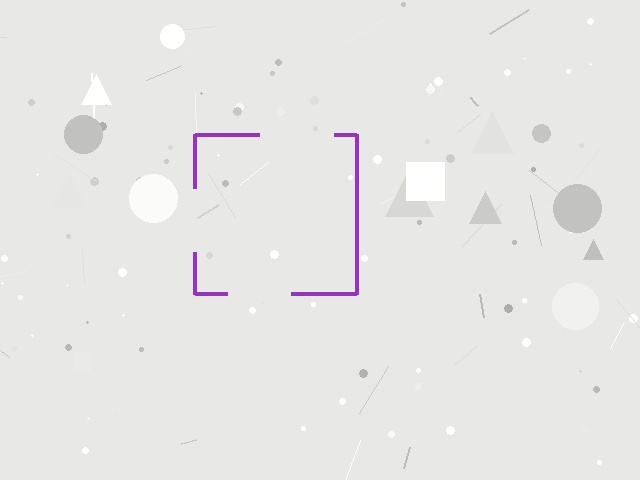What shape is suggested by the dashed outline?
The dashed outline suggests a square.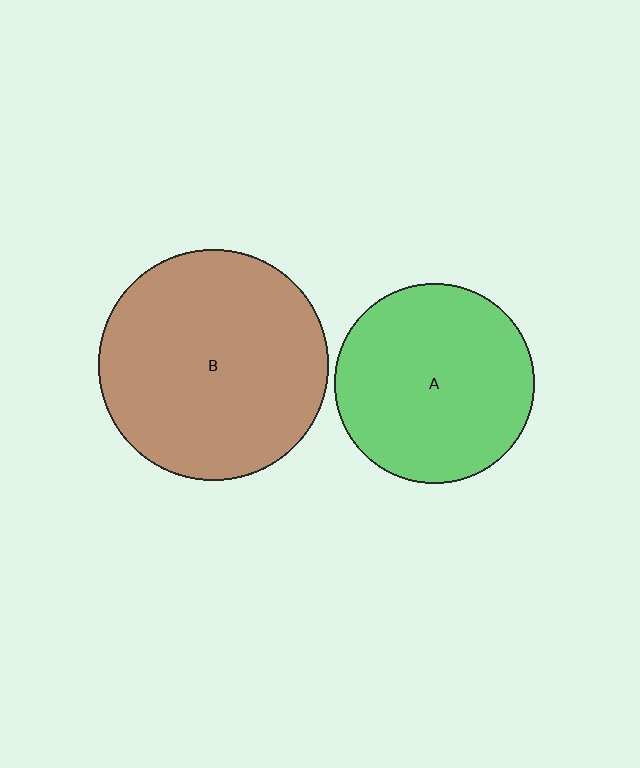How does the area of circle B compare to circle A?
Approximately 1.3 times.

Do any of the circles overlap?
No, none of the circles overlap.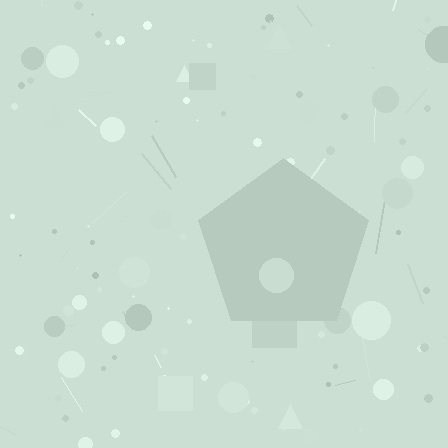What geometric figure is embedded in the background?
A pentagon is embedded in the background.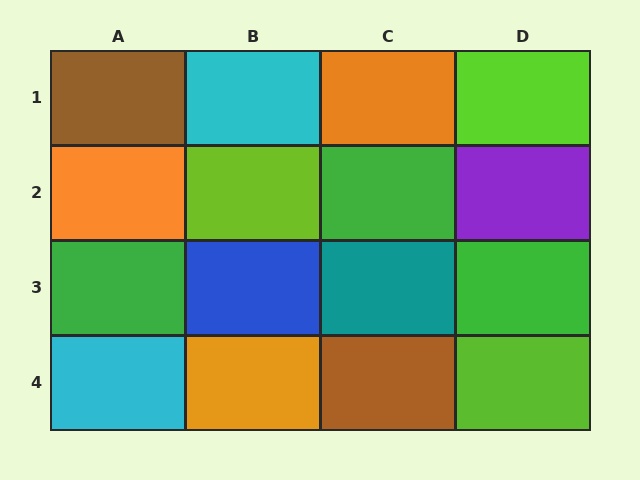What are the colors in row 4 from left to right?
Cyan, orange, brown, lime.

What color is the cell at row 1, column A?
Brown.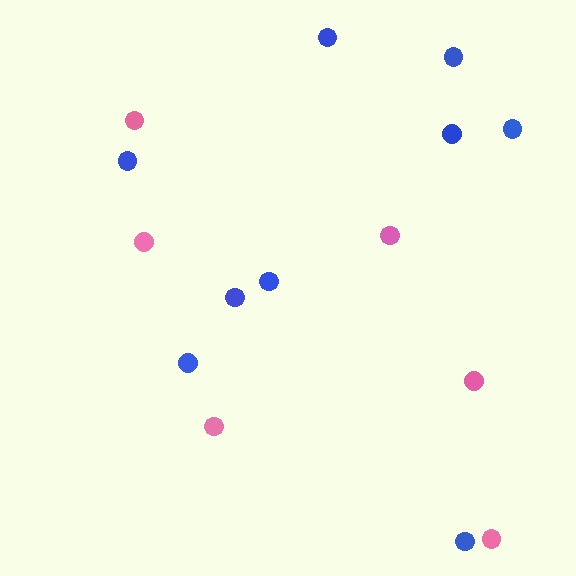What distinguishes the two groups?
There are 2 groups: one group of blue circles (9) and one group of pink circles (6).